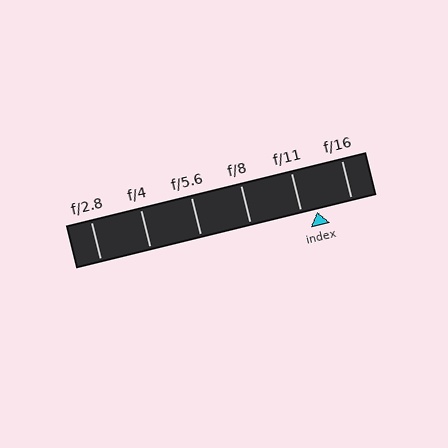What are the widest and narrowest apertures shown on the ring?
The widest aperture shown is f/2.8 and the narrowest is f/16.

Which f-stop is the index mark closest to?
The index mark is closest to f/11.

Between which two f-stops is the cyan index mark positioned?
The index mark is between f/11 and f/16.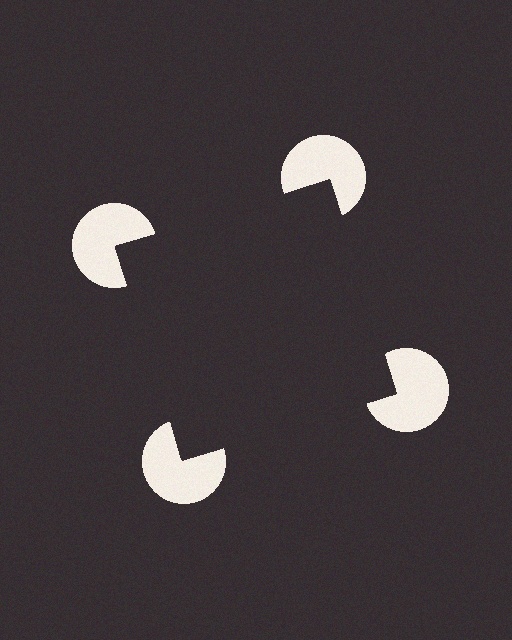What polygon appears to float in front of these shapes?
An illusory square — its edges are inferred from the aligned wedge cuts in the pac-man discs, not physically drawn.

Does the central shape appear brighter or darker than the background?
It typically appears slightly darker than the background, even though no actual brightness change is drawn.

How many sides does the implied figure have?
4 sides.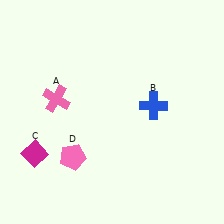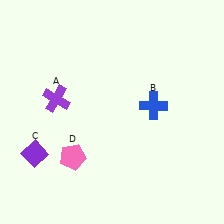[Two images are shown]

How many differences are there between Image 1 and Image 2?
There are 2 differences between the two images.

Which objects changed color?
A changed from pink to purple. C changed from magenta to purple.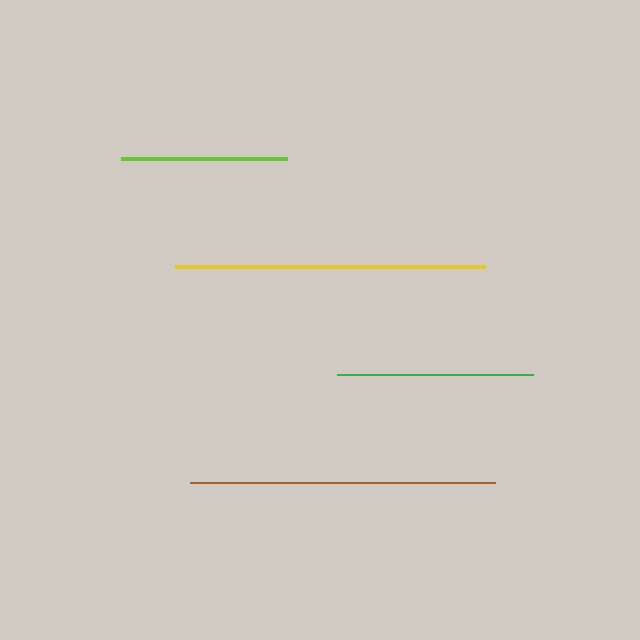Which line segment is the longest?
The yellow line is the longest at approximately 310 pixels.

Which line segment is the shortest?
The lime line is the shortest at approximately 166 pixels.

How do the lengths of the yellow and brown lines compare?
The yellow and brown lines are approximately the same length.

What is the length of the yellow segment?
The yellow segment is approximately 310 pixels long.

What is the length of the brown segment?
The brown segment is approximately 305 pixels long.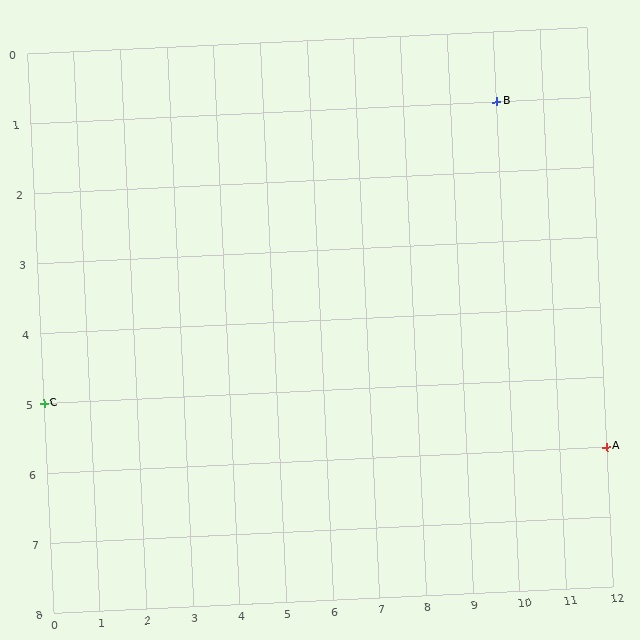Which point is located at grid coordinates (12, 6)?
Point A is at (12, 6).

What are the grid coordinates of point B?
Point B is at grid coordinates (10, 1).